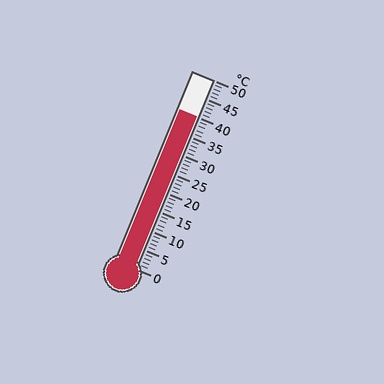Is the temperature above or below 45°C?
The temperature is below 45°C.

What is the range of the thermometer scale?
The thermometer scale ranges from 0°C to 50°C.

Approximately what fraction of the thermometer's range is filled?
The thermometer is filled to approximately 80% of its range.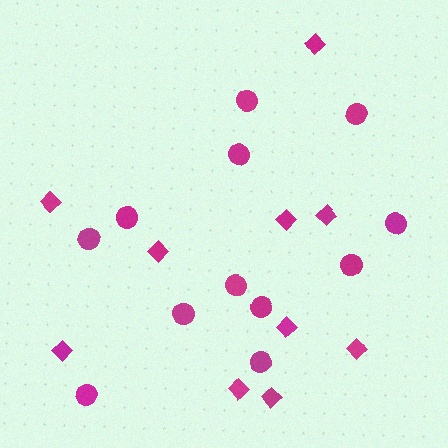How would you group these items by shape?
There are 2 groups: one group of diamonds (10) and one group of circles (12).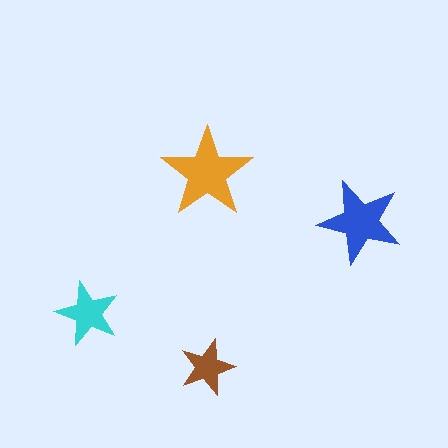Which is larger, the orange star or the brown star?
The orange one.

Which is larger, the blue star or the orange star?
The orange one.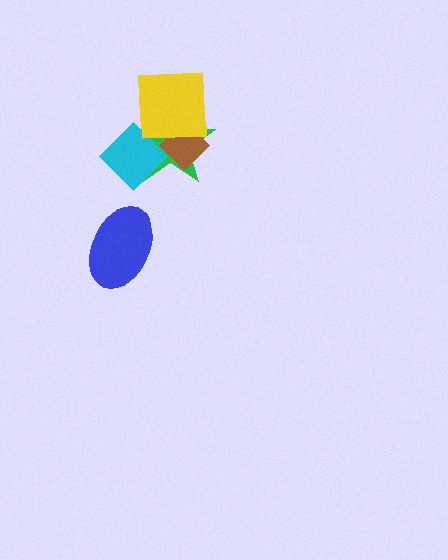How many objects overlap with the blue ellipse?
0 objects overlap with the blue ellipse.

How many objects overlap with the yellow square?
2 objects overlap with the yellow square.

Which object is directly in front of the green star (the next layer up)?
The brown diamond is directly in front of the green star.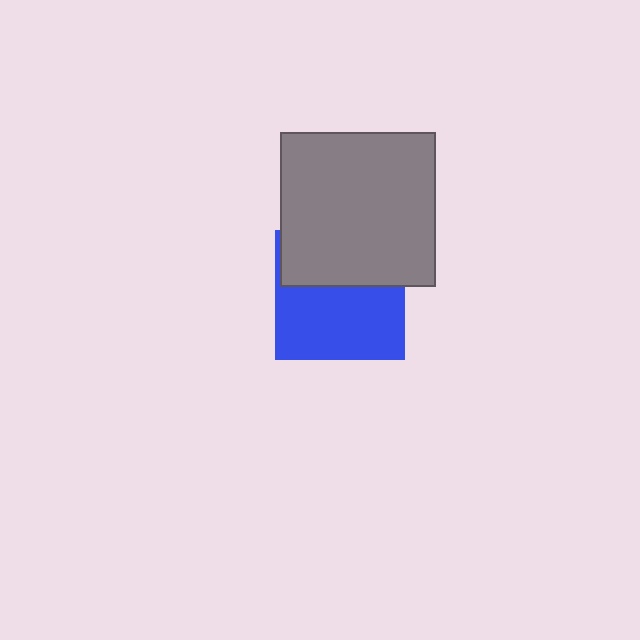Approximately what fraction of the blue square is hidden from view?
Roughly 43% of the blue square is hidden behind the gray square.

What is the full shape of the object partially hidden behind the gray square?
The partially hidden object is a blue square.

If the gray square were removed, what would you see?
You would see the complete blue square.